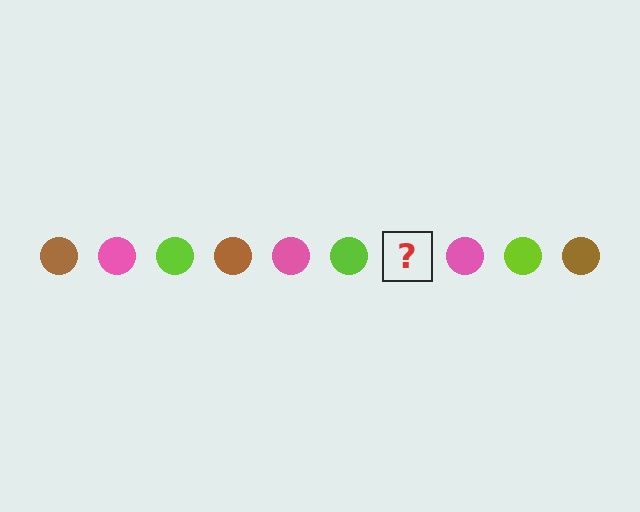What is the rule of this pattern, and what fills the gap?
The rule is that the pattern cycles through brown, pink, lime circles. The gap should be filled with a brown circle.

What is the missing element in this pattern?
The missing element is a brown circle.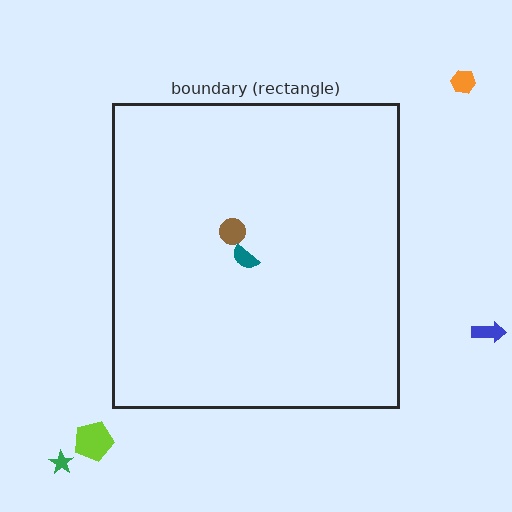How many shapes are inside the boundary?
2 inside, 4 outside.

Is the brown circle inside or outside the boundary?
Inside.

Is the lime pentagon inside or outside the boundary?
Outside.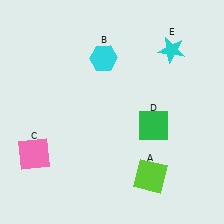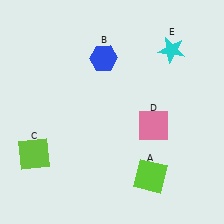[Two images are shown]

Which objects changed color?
B changed from cyan to blue. C changed from pink to lime. D changed from green to pink.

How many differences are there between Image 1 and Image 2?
There are 3 differences between the two images.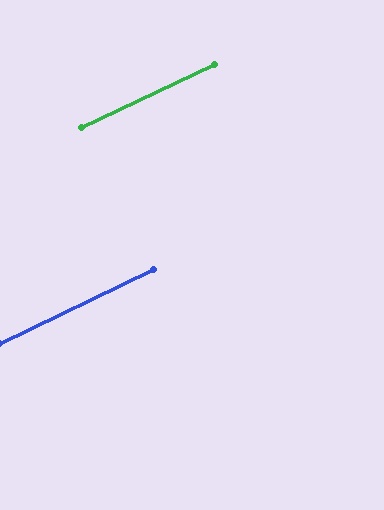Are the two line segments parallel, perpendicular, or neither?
Parallel — their directions differ by only 0.1°.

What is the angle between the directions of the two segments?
Approximately 0 degrees.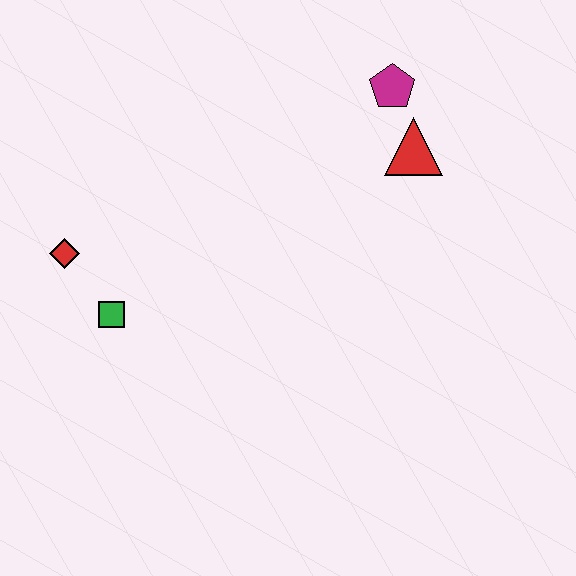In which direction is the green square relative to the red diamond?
The green square is below the red diamond.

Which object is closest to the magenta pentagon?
The red triangle is closest to the magenta pentagon.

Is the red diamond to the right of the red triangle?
No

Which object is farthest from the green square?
The magenta pentagon is farthest from the green square.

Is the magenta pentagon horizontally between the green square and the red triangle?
Yes